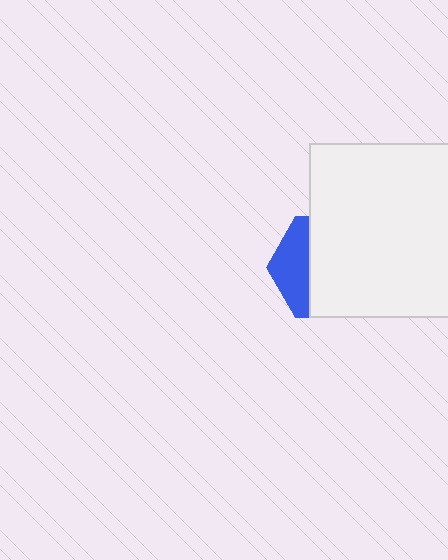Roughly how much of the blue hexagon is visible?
A small part of it is visible (roughly 33%).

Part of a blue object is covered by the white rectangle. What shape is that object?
It is a hexagon.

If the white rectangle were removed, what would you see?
You would see the complete blue hexagon.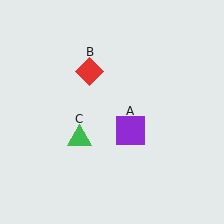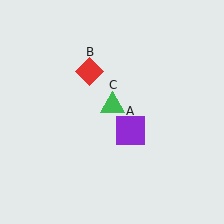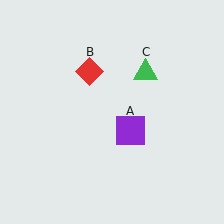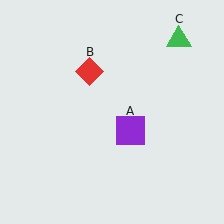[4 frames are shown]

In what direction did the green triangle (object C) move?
The green triangle (object C) moved up and to the right.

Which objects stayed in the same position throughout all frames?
Purple square (object A) and red diamond (object B) remained stationary.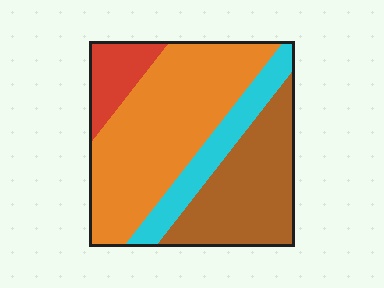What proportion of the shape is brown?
Brown covers 29% of the shape.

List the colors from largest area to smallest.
From largest to smallest: orange, brown, cyan, red.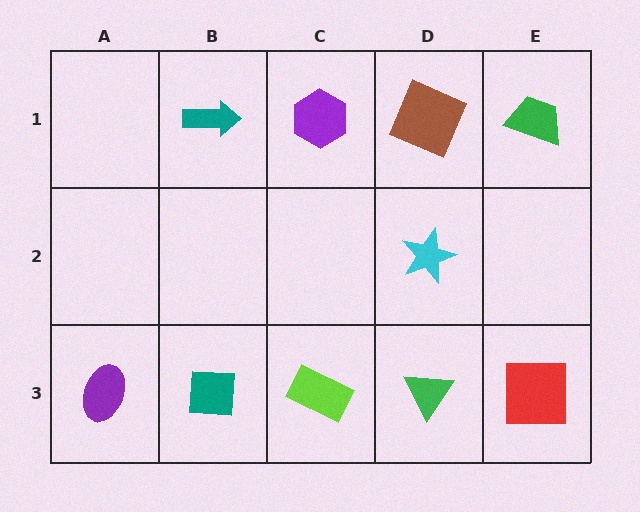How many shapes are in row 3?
5 shapes.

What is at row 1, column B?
A teal arrow.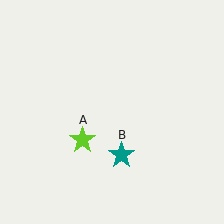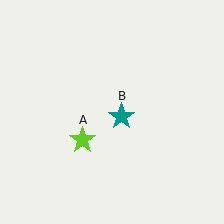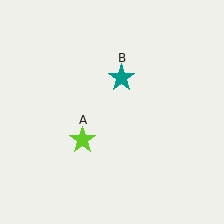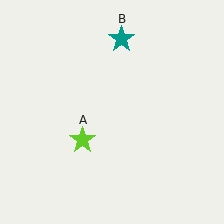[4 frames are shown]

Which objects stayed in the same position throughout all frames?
Lime star (object A) remained stationary.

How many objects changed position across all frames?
1 object changed position: teal star (object B).